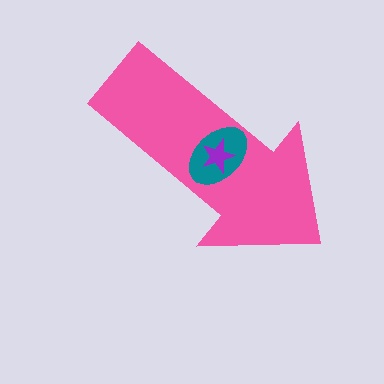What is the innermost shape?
The purple star.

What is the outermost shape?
The pink arrow.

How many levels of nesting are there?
3.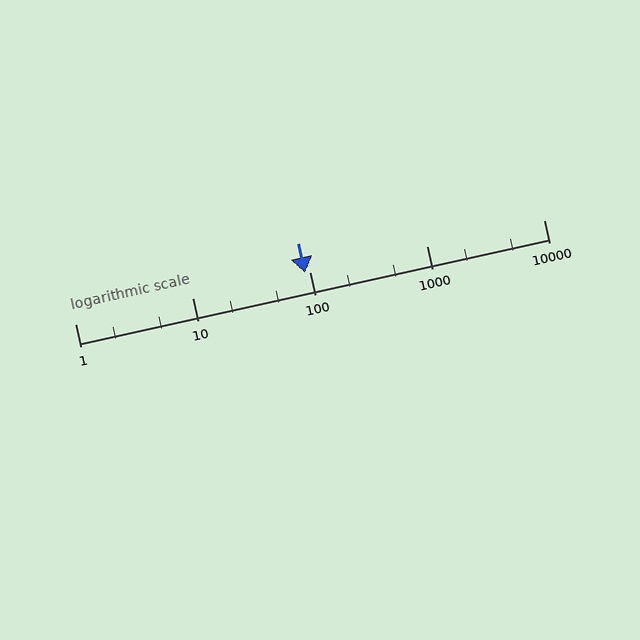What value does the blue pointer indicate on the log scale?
The pointer indicates approximately 92.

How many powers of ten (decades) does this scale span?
The scale spans 4 decades, from 1 to 10000.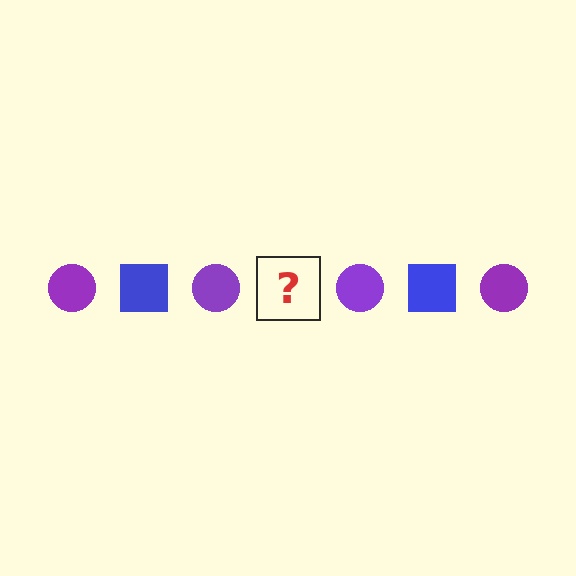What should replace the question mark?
The question mark should be replaced with a blue square.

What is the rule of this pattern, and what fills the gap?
The rule is that the pattern alternates between purple circle and blue square. The gap should be filled with a blue square.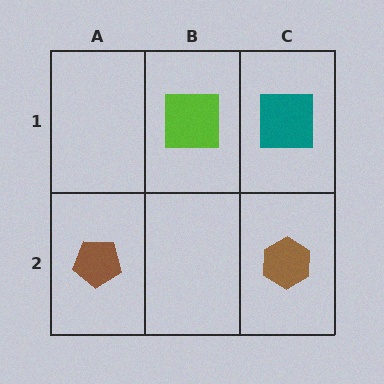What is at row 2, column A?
A brown pentagon.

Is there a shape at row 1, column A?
No, that cell is empty.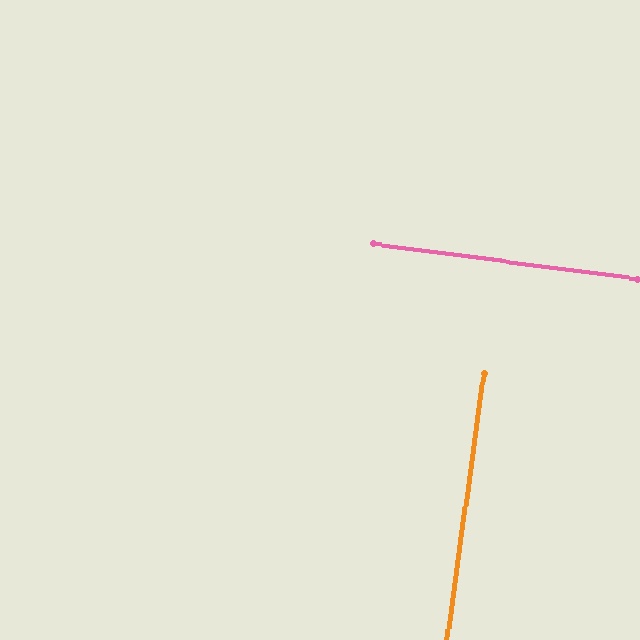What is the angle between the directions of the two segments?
Approximately 90 degrees.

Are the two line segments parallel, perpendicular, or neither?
Perpendicular — they meet at approximately 90°.